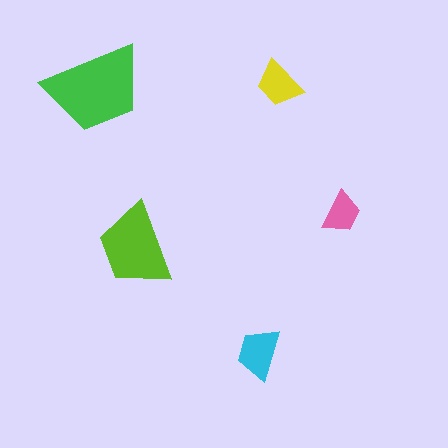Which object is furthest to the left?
The green trapezoid is leftmost.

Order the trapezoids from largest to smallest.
the green one, the lime one, the cyan one, the yellow one, the pink one.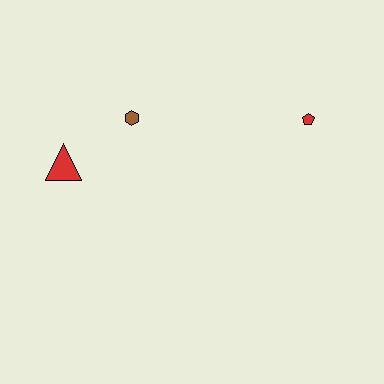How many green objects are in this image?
There are no green objects.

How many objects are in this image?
There are 3 objects.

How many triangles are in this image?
There is 1 triangle.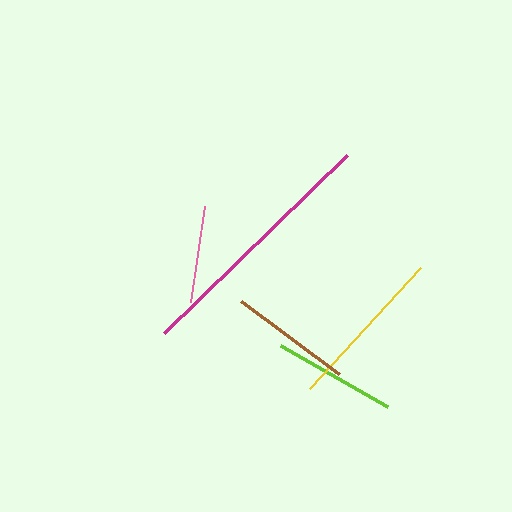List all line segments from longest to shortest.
From longest to shortest: magenta, yellow, lime, brown, pink.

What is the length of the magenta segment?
The magenta segment is approximately 255 pixels long.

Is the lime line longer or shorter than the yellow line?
The yellow line is longer than the lime line.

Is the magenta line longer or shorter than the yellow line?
The magenta line is longer than the yellow line.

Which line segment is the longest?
The magenta line is the longest at approximately 255 pixels.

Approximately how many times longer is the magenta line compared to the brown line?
The magenta line is approximately 2.1 times the length of the brown line.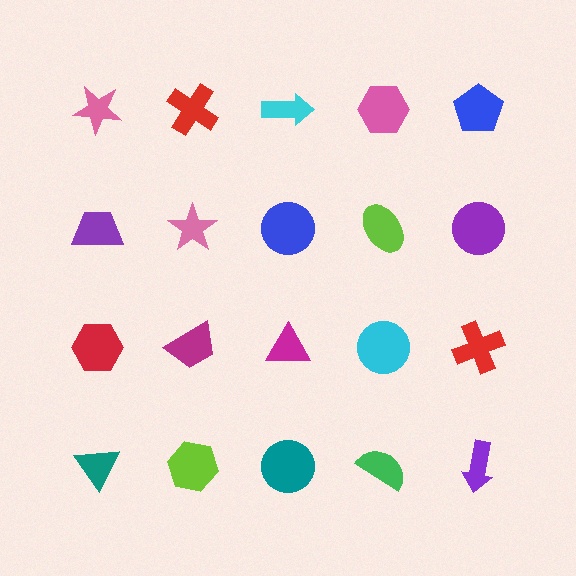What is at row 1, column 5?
A blue pentagon.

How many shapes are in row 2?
5 shapes.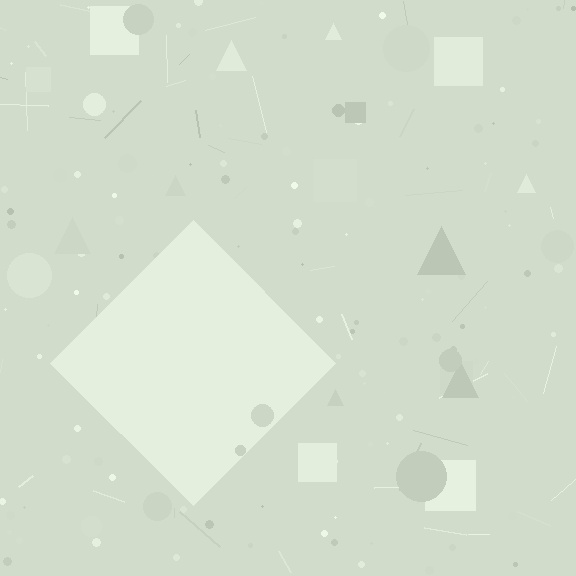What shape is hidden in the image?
A diamond is hidden in the image.